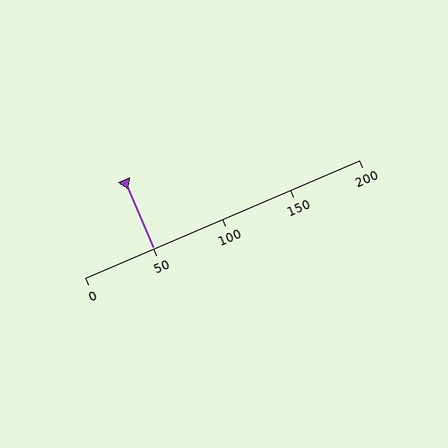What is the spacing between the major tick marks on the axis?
The major ticks are spaced 50 apart.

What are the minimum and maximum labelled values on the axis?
The axis runs from 0 to 200.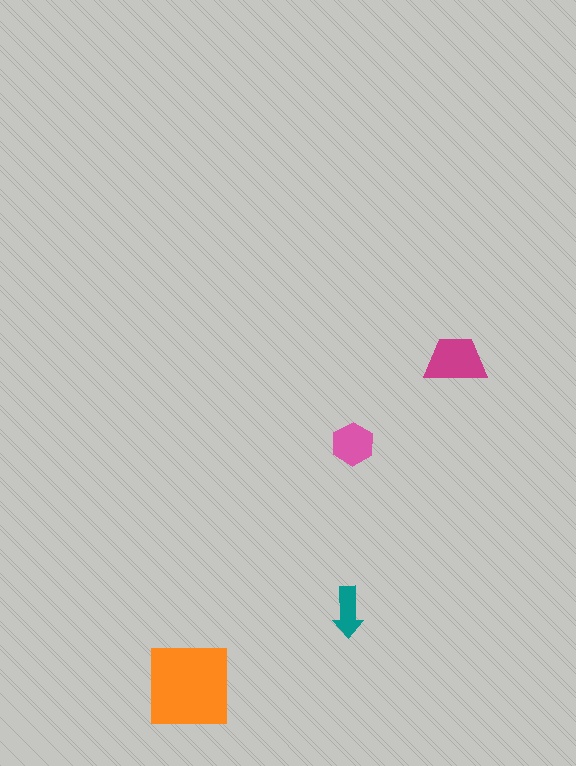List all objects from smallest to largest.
The teal arrow, the pink hexagon, the magenta trapezoid, the orange square.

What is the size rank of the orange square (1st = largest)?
1st.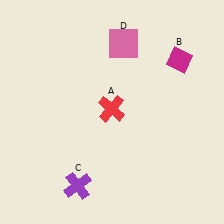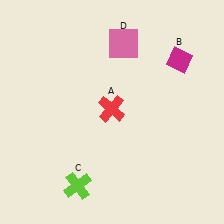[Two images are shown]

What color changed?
The cross (C) changed from purple in Image 1 to lime in Image 2.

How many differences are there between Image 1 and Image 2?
There is 1 difference between the two images.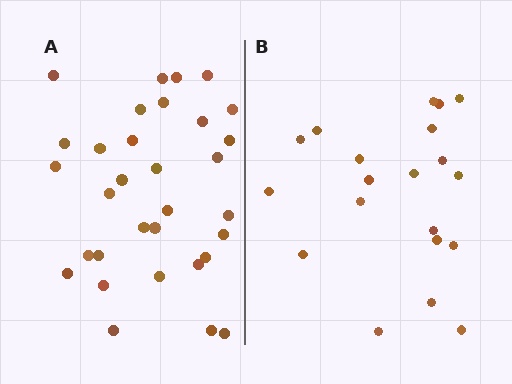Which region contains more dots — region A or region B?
Region A (the left region) has more dots.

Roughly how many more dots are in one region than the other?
Region A has roughly 12 or so more dots than region B.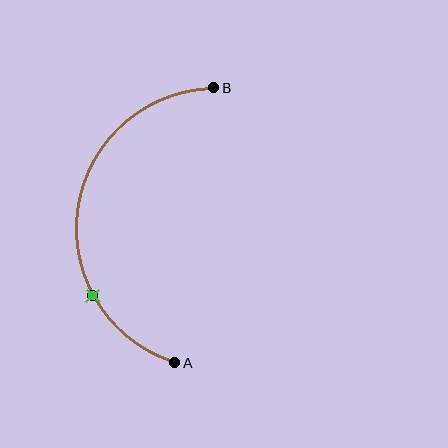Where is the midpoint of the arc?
The arc midpoint is the point on the curve farthest from the straight line joining A and B. It sits to the left of that line.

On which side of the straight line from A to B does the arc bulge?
The arc bulges to the left of the straight line connecting A and B.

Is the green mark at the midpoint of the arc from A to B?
No. The green mark lies on the arc but is closer to endpoint A. The arc midpoint would be at the point on the curve equidistant along the arc from both A and B.